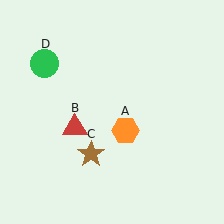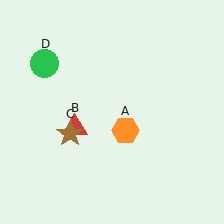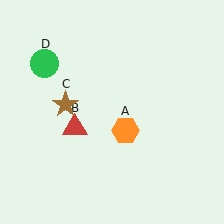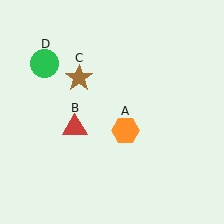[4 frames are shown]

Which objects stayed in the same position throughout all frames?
Orange hexagon (object A) and red triangle (object B) and green circle (object D) remained stationary.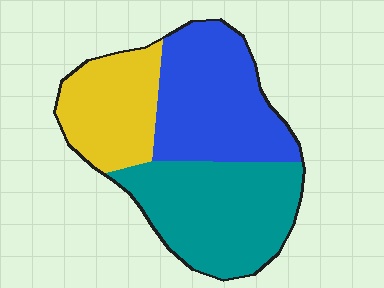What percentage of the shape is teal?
Teal covers about 40% of the shape.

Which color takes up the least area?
Yellow, at roughly 25%.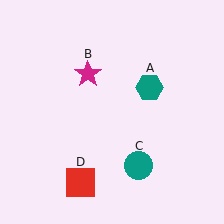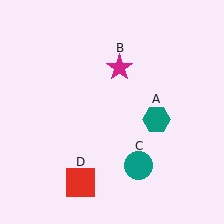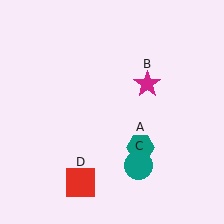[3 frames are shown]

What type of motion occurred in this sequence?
The teal hexagon (object A), magenta star (object B) rotated clockwise around the center of the scene.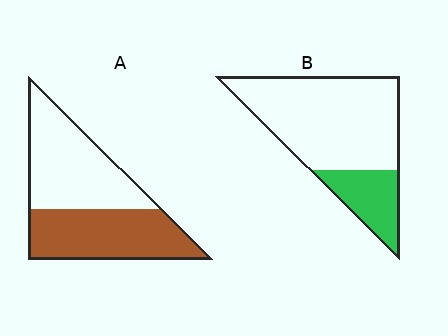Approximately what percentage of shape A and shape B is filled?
A is approximately 50% and B is approximately 25%.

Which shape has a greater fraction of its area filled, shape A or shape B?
Shape A.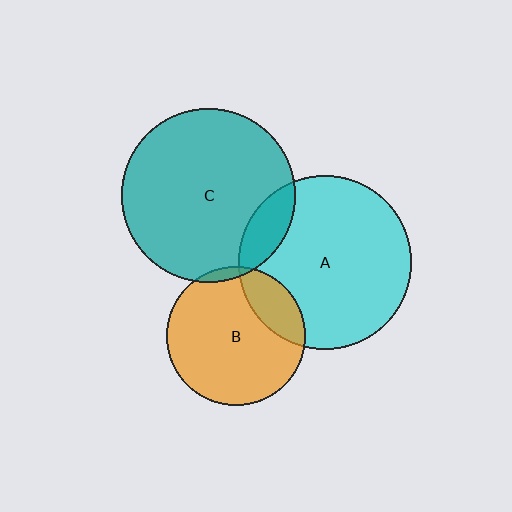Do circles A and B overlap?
Yes.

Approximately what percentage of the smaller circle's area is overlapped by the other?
Approximately 20%.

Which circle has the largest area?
Circle C (teal).